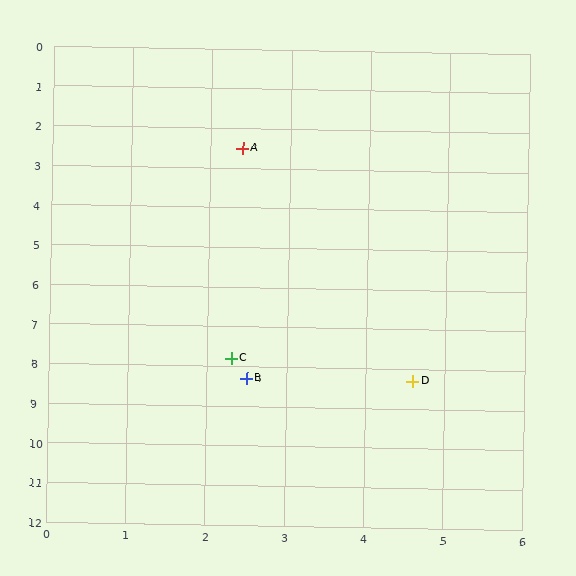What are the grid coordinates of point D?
Point D is at approximately (4.6, 8.3).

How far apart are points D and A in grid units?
Points D and A are about 6.2 grid units apart.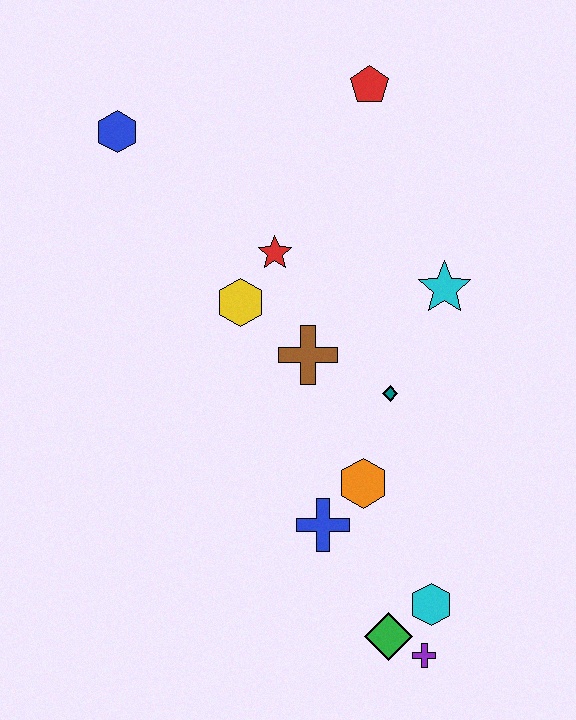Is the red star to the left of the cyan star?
Yes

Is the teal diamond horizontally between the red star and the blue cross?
No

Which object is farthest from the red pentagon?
The purple cross is farthest from the red pentagon.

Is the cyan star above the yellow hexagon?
Yes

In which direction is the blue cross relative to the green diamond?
The blue cross is above the green diamond.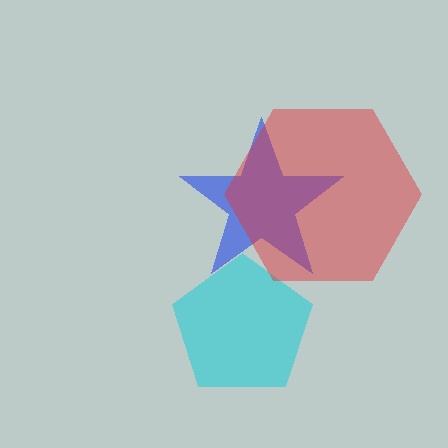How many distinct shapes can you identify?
There are 3 distinct shapes: a blue star, a cyan pentagon, a red hexagon.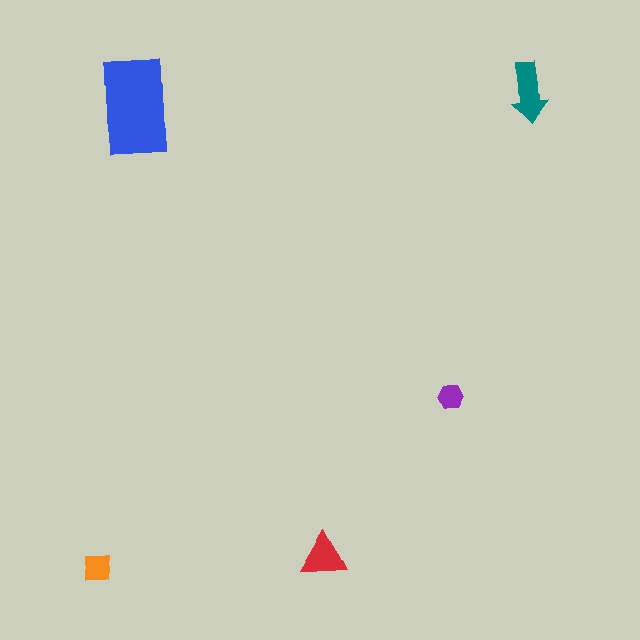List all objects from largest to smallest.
The blue rectangle, the teal arrow, the red triangle, the orange square, the purple hexagon.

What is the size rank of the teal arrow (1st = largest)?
2nd.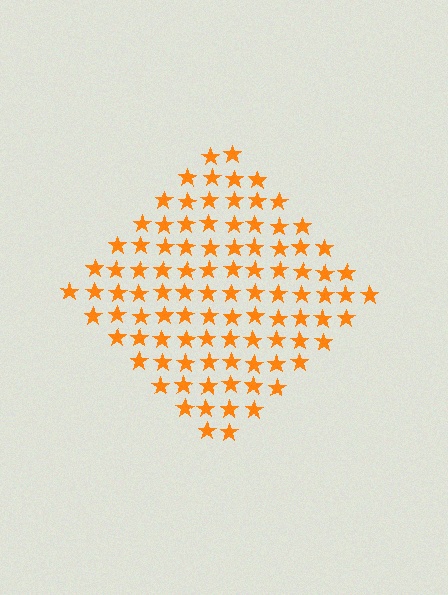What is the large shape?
The large shape is a diamond.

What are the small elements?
The small elements are stars.